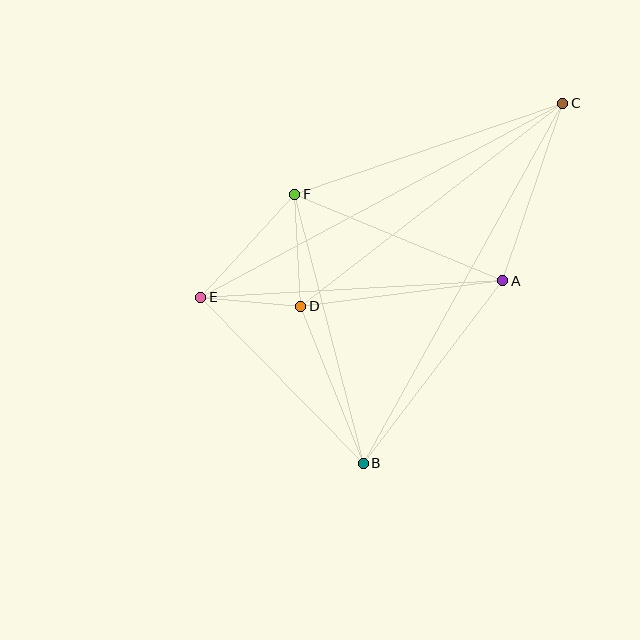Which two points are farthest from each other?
Points B and C are farthest from each other.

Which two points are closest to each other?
Points D and E are closest to each other.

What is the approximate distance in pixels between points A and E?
The distance between A and E is approximately 303 pixels.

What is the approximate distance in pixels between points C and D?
The distance between C and D is approximately 332 pixels.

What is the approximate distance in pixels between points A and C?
The distance between A and C is approximately 187 pixels.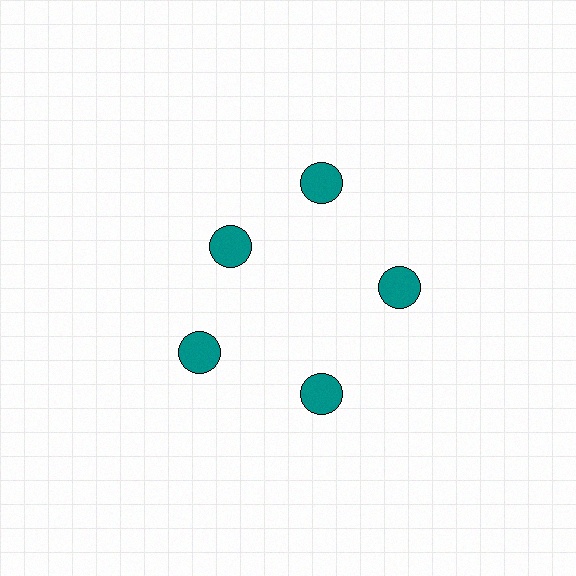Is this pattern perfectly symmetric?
No. The 5 teal circles are arranged in a ring, but one element near the 10 o'clock position is pulled inward toward the center, breaking the 5-fold rotational symmetry.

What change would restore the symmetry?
The symmetry would be restored by moving it outward, back onto the ring so that all 5 circles sit at equal angles and equal distance from the center.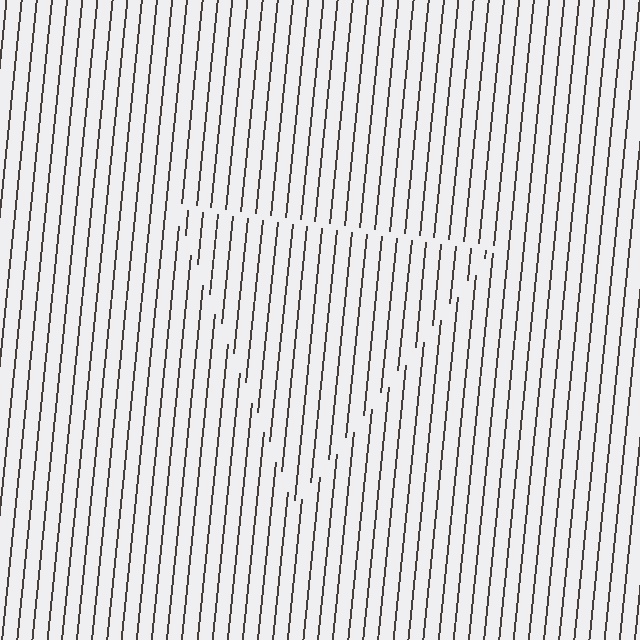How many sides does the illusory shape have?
3 sides — the line-ends trace a triangle.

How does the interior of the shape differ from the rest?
The interior of the shape contains the same grating, shifted by half a period — the contour is defined by the phase discontinuity where line-ends from the inner and outer gratings abut.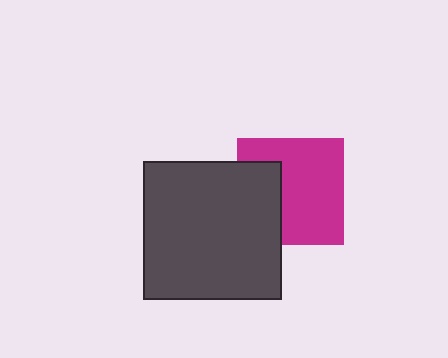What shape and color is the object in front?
The object in front is a dark gray square.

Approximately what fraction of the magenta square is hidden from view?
Roughly 32% of the magenta square is hidden behind the dark gray square.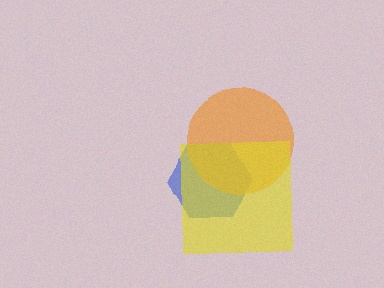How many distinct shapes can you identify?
There are 3 distinct shapes: a blue hexagon, an orange circle, a yellow square.